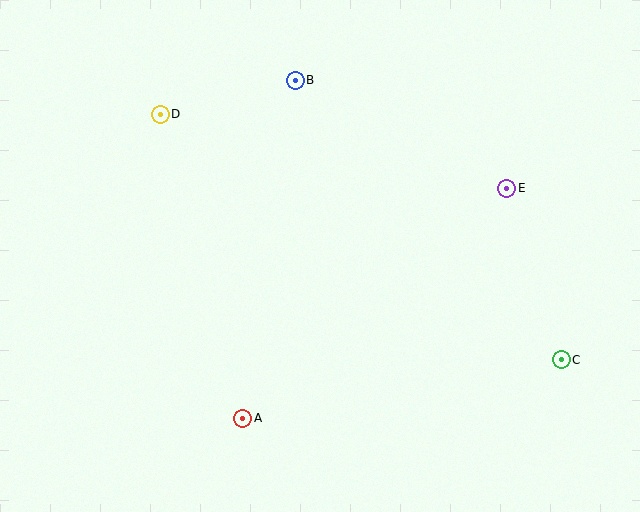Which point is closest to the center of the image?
Point B at (295, 80) is closest to the center.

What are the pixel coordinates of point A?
Point A is at (243, 418).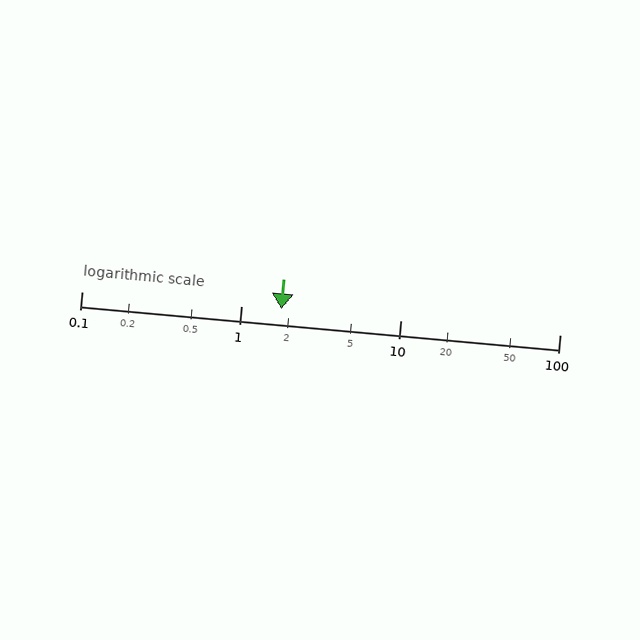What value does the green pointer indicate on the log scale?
The pointer indicates approximately 1.8.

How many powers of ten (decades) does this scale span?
The scale spans 3 decades, from 0.1 to 100.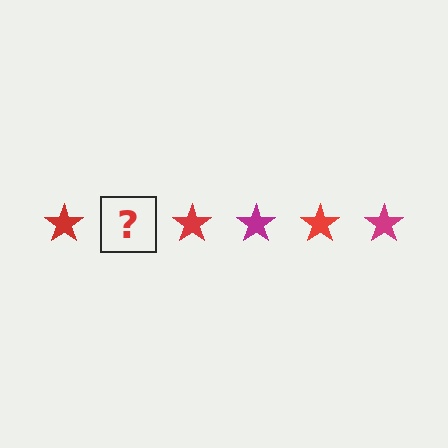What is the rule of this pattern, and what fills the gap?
The rule is that the pattern cycles through red, magenta stars. The gap should be filled with a magenta star.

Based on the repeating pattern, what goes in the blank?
The blank should be a magenta star.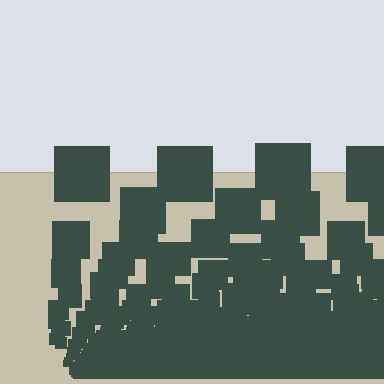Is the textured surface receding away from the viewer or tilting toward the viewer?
The surface appears to tilt toward the viewer. Texture elements get larger and sparser toward the top.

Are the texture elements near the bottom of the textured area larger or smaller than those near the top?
Smaller. The gradient is inverted — elements near the bottom are smaller and denser.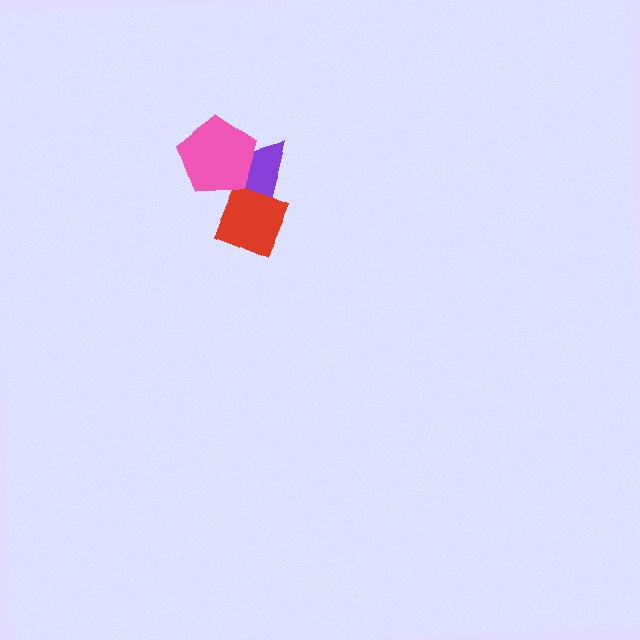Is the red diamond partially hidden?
Yes, it is partially covered by another shape.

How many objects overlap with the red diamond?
2 objects overlap with the red diamond.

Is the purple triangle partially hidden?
Yes, it is partially covered by another shape.